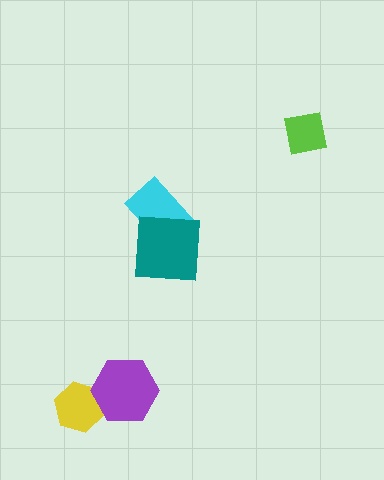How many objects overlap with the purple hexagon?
1 object overlaps with the purple hexagon.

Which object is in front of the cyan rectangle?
The teal square is in front of the cyan rectangle.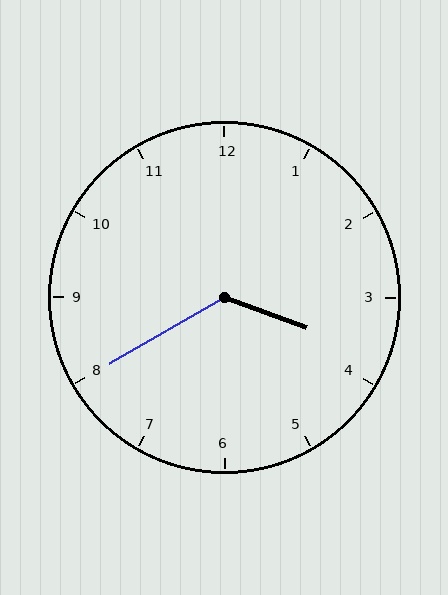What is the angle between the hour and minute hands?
Approximately 130 degrees.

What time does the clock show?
3:40.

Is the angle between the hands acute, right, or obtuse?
It is obtuse.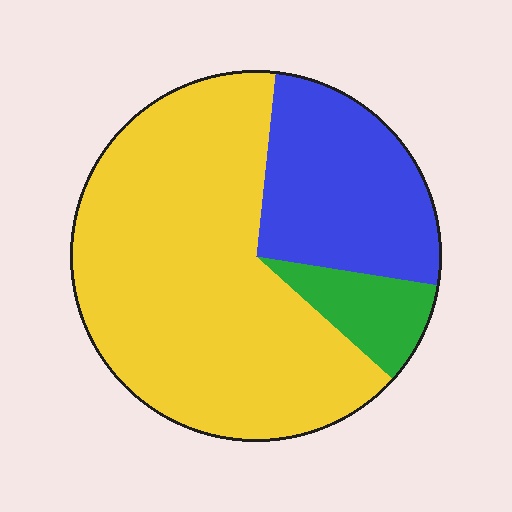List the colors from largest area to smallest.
From largest to smallest: yellow, blue, green.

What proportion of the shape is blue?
Blue covers roughly 25% of the shape.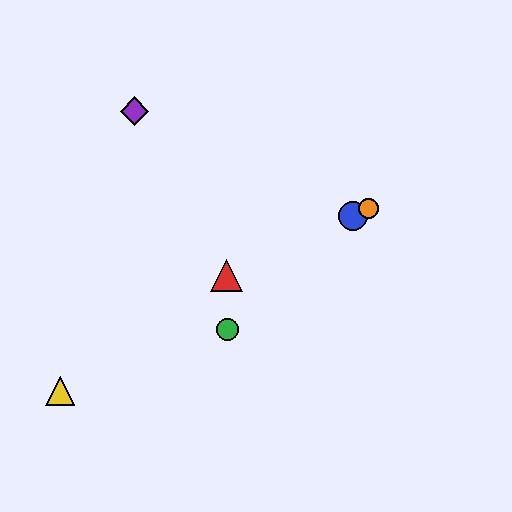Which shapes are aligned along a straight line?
The red triangle, the blue circle, the orange circle are aligned along a straight line.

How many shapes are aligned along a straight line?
3 shapes (the red triangle, the blue circle, the orange circle) are aligned along a straight line.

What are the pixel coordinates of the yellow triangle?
The yellow triangle is at (60, 391).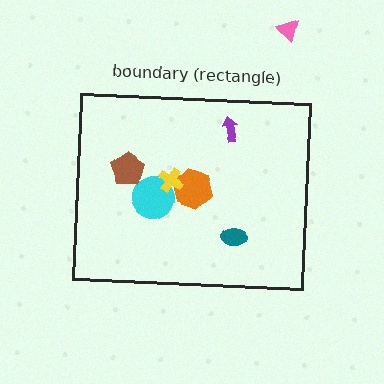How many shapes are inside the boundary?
6 inside, 1 outside.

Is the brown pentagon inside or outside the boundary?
Inside.